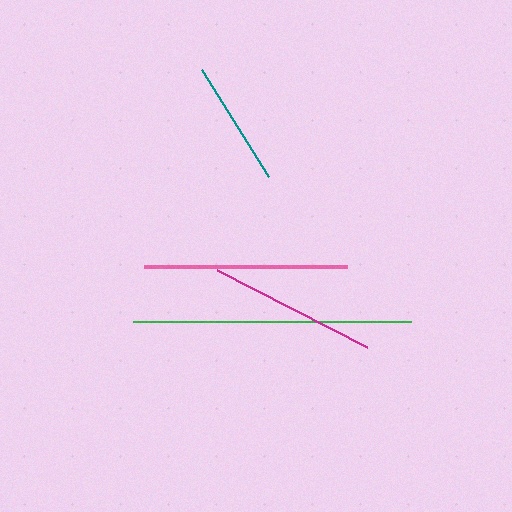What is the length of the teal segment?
The teal segment is approximately 127 pixels long.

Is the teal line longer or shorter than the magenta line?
The magenta line is longer than the teal line.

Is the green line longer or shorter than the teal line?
The green line is longer than the teal line.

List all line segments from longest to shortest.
From longest to shortest: green, pink, magenta, teal.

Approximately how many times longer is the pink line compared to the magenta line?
The pink line is approximately 1.2 times the length of the magenta line.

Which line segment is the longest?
The green line is the longest at approximately 278 pixels.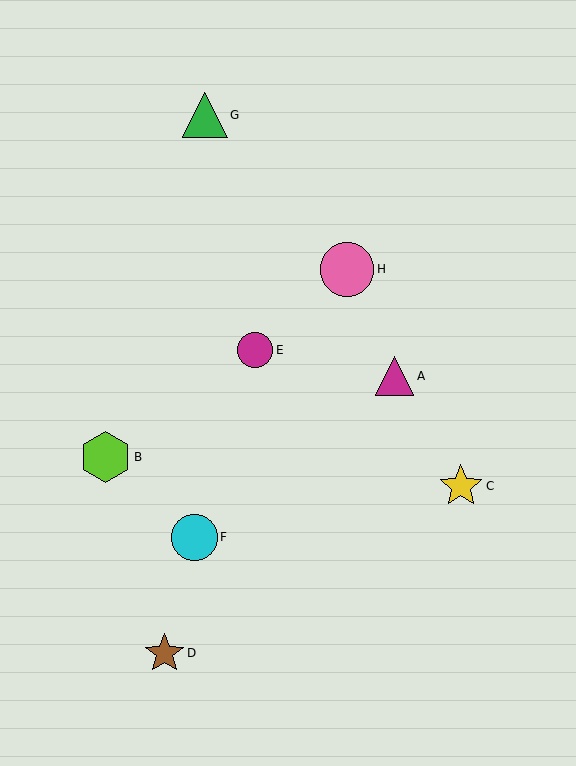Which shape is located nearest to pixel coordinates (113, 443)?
The lime hexagon (labeled B) at (105, 457) is nearest to that location.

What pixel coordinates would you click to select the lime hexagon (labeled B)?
Click at (105, 457) to select the lime hexagon B.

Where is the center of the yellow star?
The center of the yellow star is at (461, 486).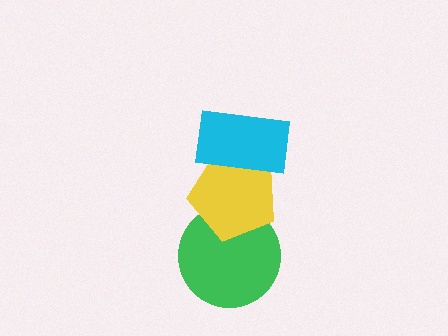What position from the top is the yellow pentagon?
The yellow pentagon is 2nd from the top.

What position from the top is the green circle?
The green circle is 3rd from the top.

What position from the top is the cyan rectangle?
The cyan rectangle is 1st from the top.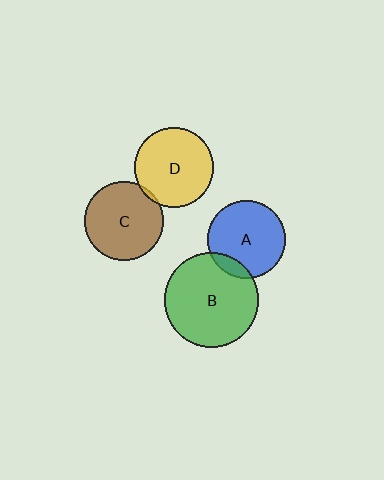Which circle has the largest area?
Circle B (green).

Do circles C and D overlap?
Yes.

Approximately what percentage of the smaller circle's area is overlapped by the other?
Approximately 5%.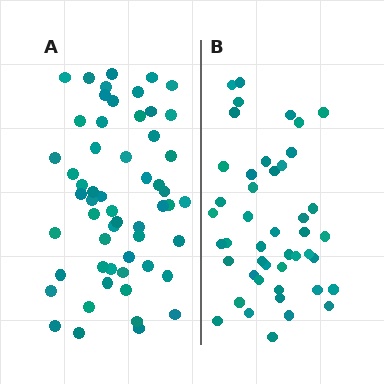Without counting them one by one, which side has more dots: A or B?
Region A (the left region) has more dots.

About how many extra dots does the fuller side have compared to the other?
Region A has roughly 12 or so more dots than region B.